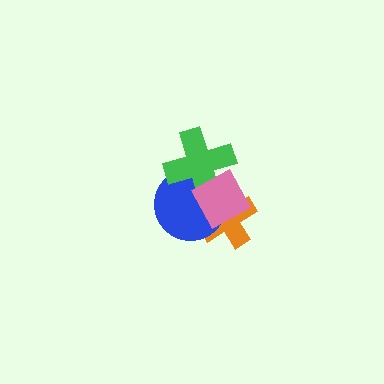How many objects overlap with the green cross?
2 objects overlap with the green cross.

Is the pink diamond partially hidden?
No, no other shape covers it.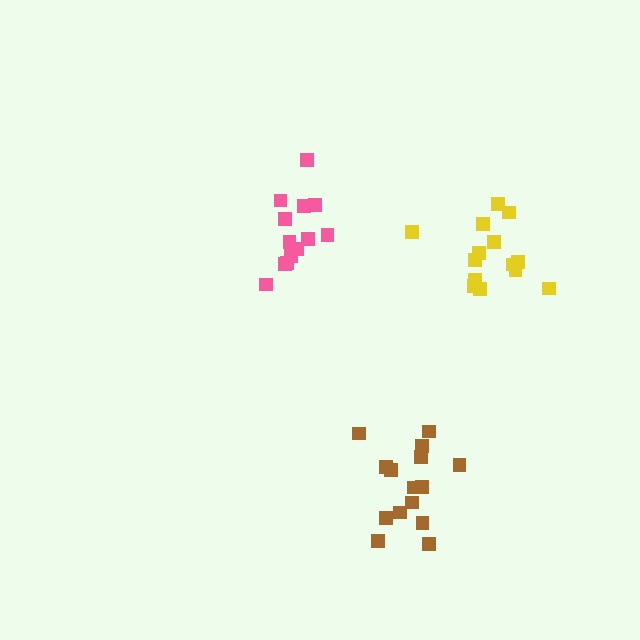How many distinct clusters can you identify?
There are 3 distinct clusters.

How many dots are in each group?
Group 1: 13 dots, Group 2: 14 dots, Group 3: 16 dots (43 total).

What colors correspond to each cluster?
The clusters are colored: pink, yellow, brown.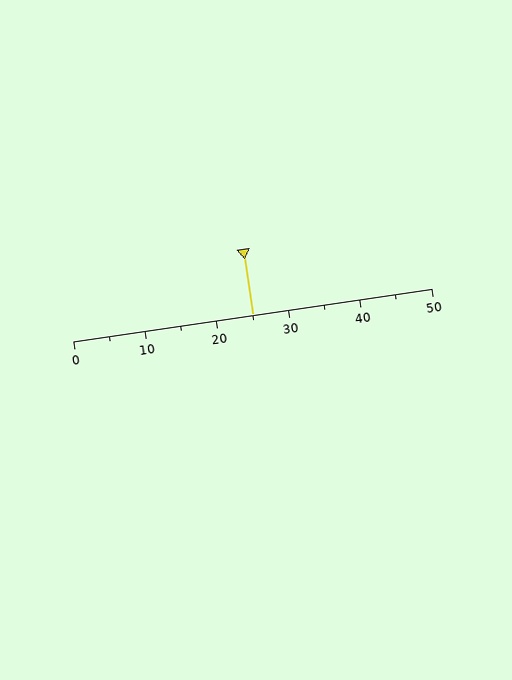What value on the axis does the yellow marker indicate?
The marker indicates approximately 25.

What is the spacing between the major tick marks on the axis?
The major ticks are spaced 10 apart.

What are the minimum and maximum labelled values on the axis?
The axis runs from 0 to 50.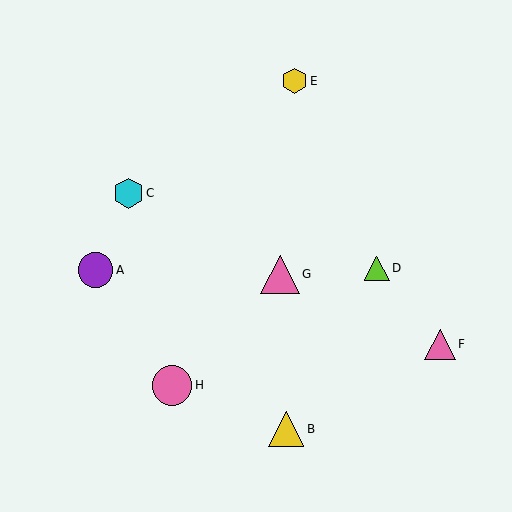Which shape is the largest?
The pink circle (labeled H) is the largest.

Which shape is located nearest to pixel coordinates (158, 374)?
The pink circle (labeled H) at (172, 385) is nearest to that location.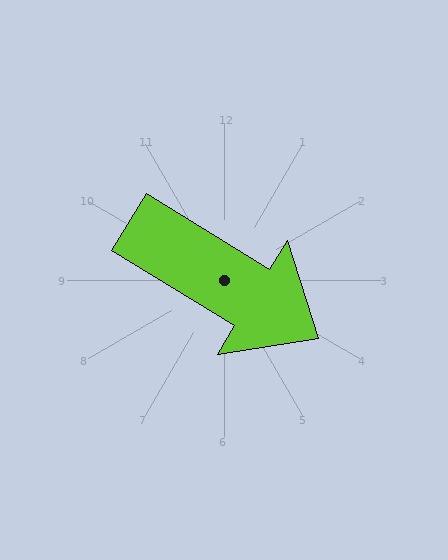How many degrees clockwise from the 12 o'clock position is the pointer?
Approximately 122 degrees.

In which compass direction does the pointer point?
Southeast.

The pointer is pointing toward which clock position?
Roughly 4 o'clock.